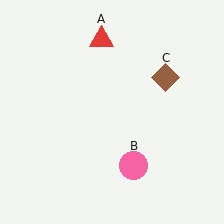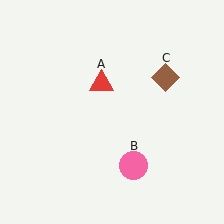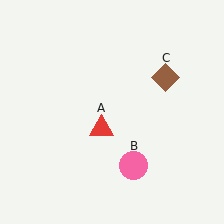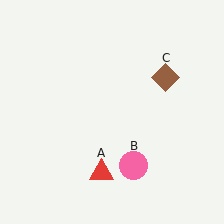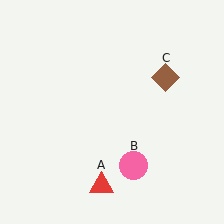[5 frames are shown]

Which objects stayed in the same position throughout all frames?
Pink circle (object B) and brown diamond (object C) remained stationary.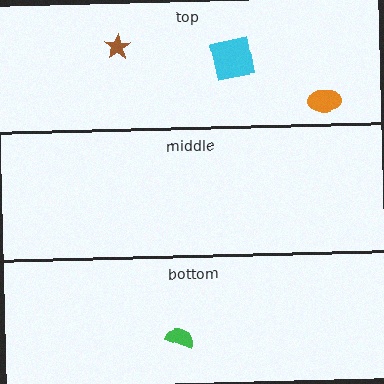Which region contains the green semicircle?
The bottom region.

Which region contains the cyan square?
The top region.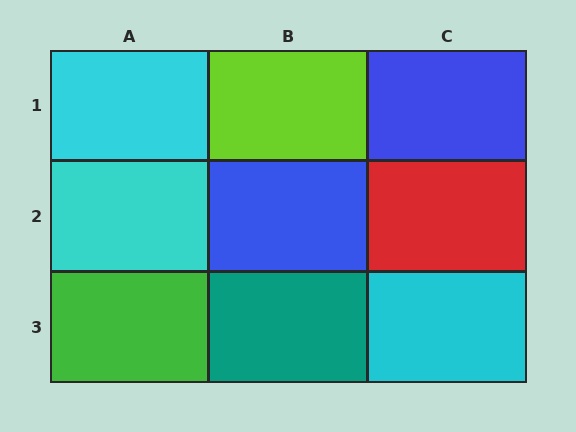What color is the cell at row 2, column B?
Blue.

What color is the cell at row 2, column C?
Red.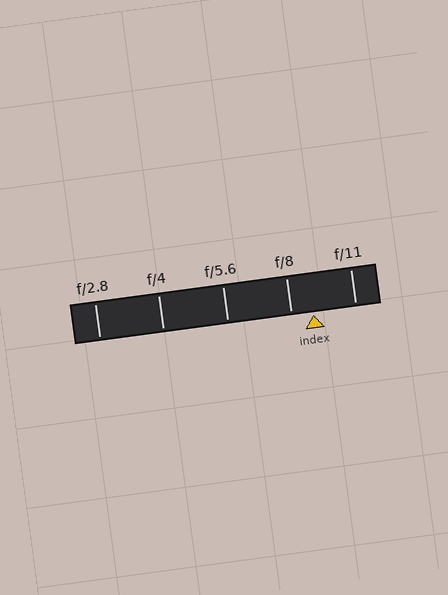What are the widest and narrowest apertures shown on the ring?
The widest aperture shown is f/2.8 and the narrowest is f/11.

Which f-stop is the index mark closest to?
The index mark is closest to f/8.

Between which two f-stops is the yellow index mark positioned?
The index mark is between f/8 and f/11.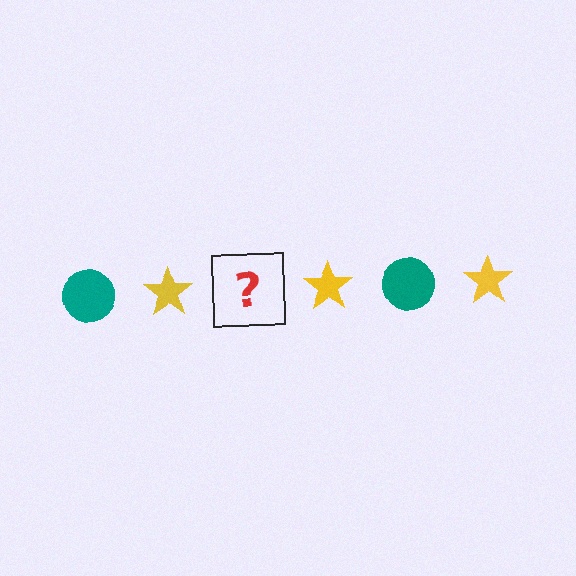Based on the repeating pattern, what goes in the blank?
The blank should be a teal circle.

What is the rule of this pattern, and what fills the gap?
The rule is that the pattern alternates between teal circle and yellow star. The gap should be filled with a teal circle.